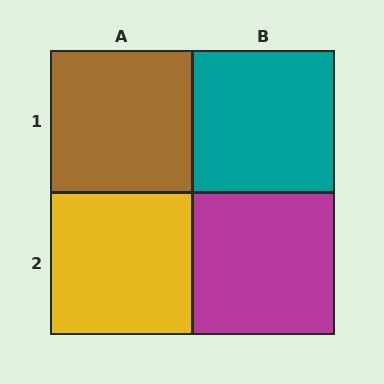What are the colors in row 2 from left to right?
Yellow, magenta.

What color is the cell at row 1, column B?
Teal.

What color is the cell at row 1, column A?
Brown.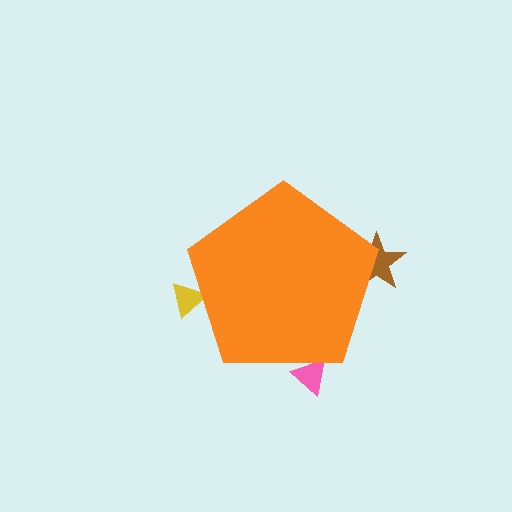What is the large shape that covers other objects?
An orange pentagon.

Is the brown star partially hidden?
Yes, the brown star is partially hidden behind the orange pentagon.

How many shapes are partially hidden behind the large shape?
3 shapes are partially hidden.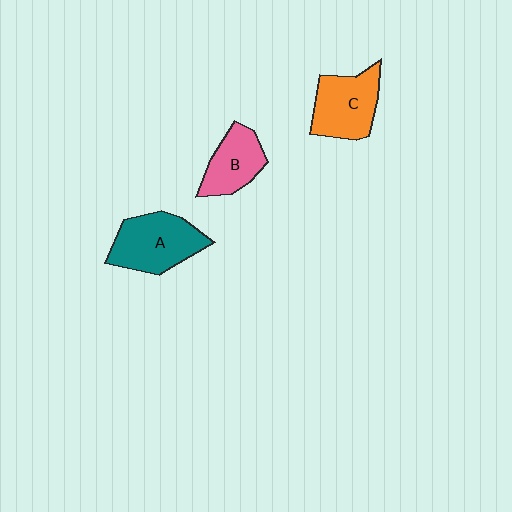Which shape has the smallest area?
Shape B (pink).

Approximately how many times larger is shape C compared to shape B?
Approximately 1.3 times.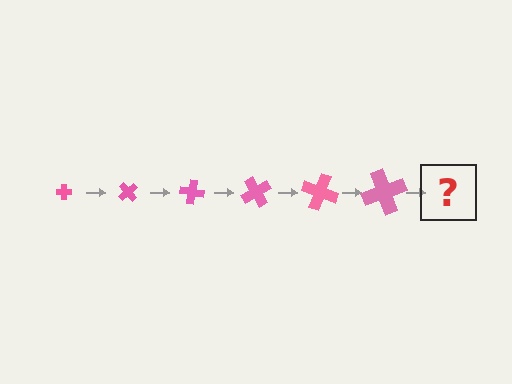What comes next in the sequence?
The next element should be a cross, larger than the previous one and rotated 300 degrees from the start.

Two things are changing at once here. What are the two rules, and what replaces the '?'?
The two rules are that the cross grows larger each step and it rotates 50 degrees each step. The '?' should be a cross, larger than the previous one and rotated 300 degrees from the start.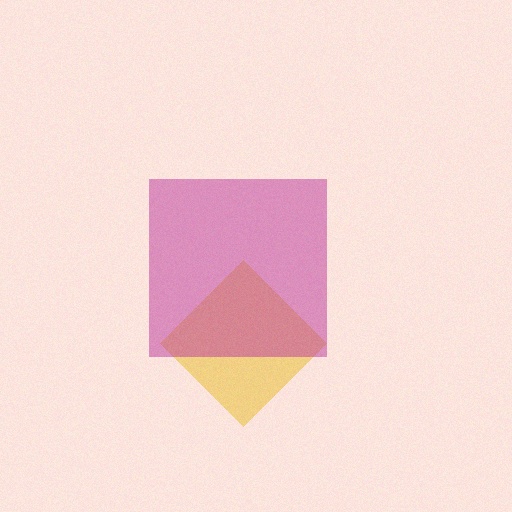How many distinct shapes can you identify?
There are 2 distinct shapes: a yellow diamond, a magenta square.